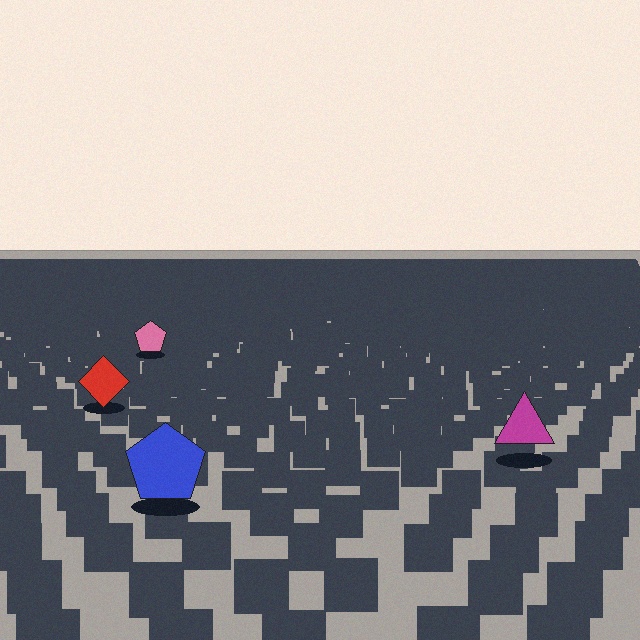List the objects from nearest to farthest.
From nearest to farthest: the blue pentagon, the magenta triangle, the red diamond, the pink pentagon.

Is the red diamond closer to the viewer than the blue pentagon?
No. The blue pentagon is closer — you can tell from the texture gradient: the ground texture is coarser near it.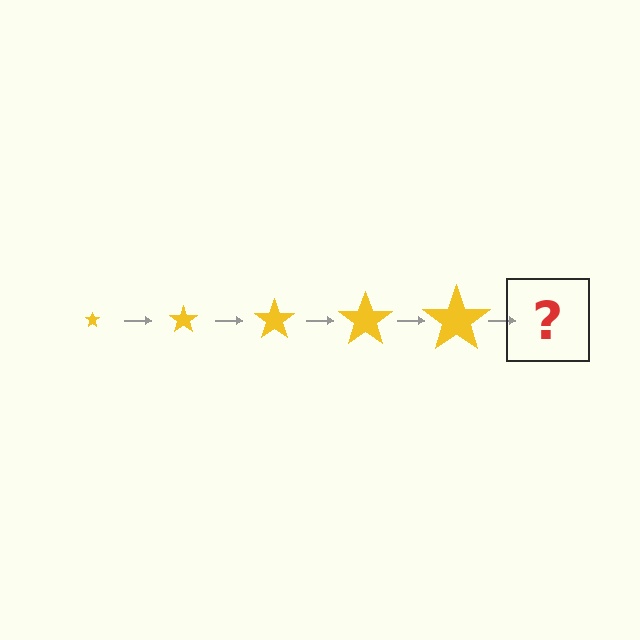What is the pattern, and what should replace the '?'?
The pattern is that the star gets progressively larger each step. The '?' should be a yellow star, larger than the previous one.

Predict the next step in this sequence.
The next step is a yellow star, larger than the previous one.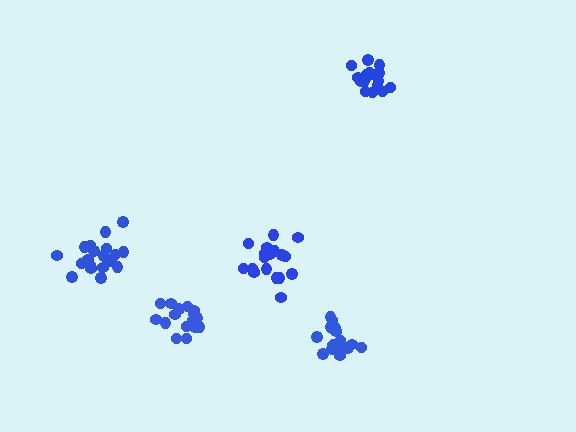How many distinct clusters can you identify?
There are 5 distinct clusters.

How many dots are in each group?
Group 1: 20 dots, Group 2: 16 dots, Group 3: 17 dots, Group 4: 21 dots, Group 5: 17 dots (91 total).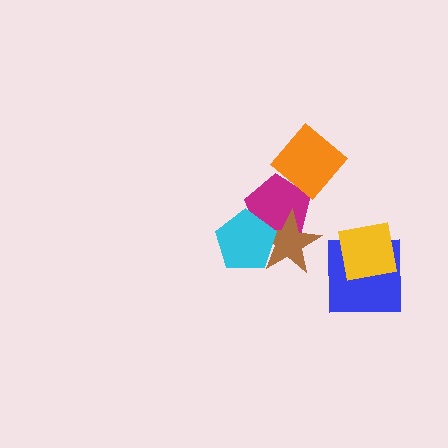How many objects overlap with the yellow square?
1 object overlaps with the yellow square.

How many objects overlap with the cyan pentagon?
2 objects overlap with the cyan pentagon.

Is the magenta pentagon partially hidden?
Yes, it is partially covered by another shape.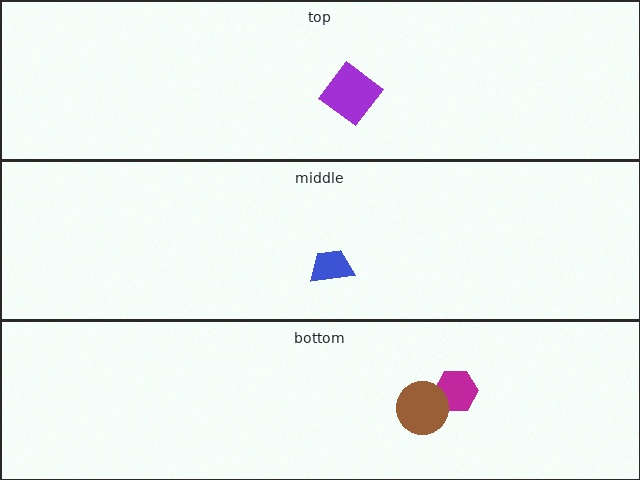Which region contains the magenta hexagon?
The bottom region.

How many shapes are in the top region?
1.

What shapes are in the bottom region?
The magenta hexagon, the brown circle.